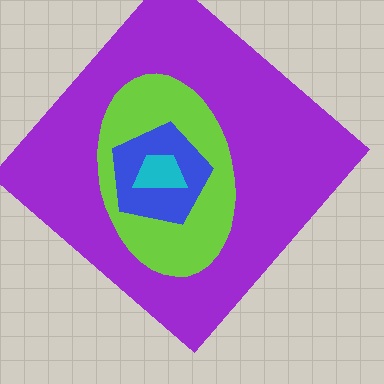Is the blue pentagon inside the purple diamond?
Yes.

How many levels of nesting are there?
4.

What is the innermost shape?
The cyan trapezoid.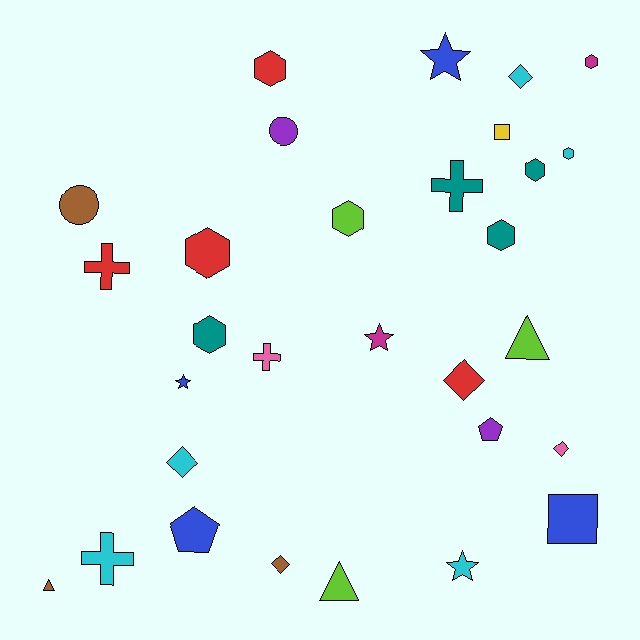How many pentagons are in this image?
There are 2 pentagons.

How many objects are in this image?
There are 30 objects.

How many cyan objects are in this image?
There are 5 cyan objects.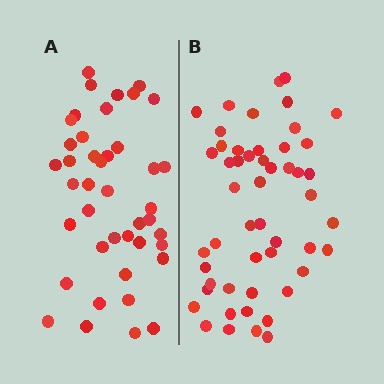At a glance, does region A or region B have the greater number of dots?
Region B (the right region) has more dots.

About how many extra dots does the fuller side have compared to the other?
Region B has roughly 8 or so more dots than region A.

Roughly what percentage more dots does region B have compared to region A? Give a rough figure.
About 20% more.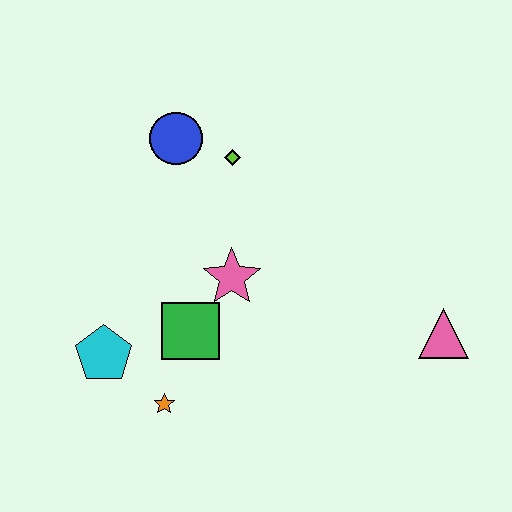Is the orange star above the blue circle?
No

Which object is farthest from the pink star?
The pink triangle is farthest from the pink star.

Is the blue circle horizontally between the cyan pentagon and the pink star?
Yes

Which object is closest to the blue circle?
The lime diamond is closest to the blue circle.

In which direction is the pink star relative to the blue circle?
The pink star is below the blue circle.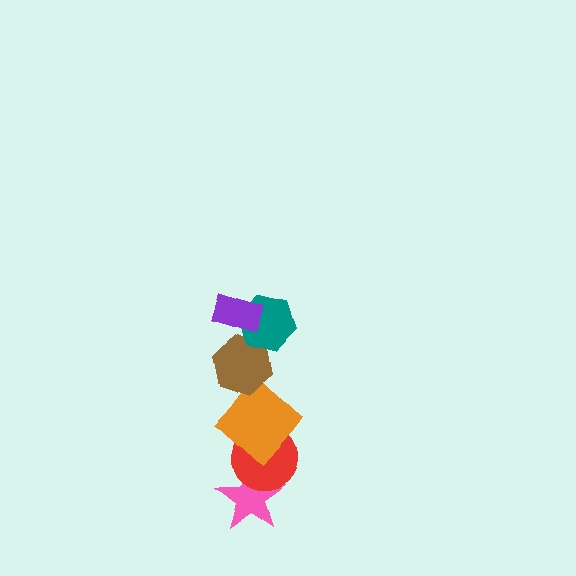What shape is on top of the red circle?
The orange diamond is on top of the red circle.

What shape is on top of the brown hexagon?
The teal hexagon is on top of the brown hexagon.